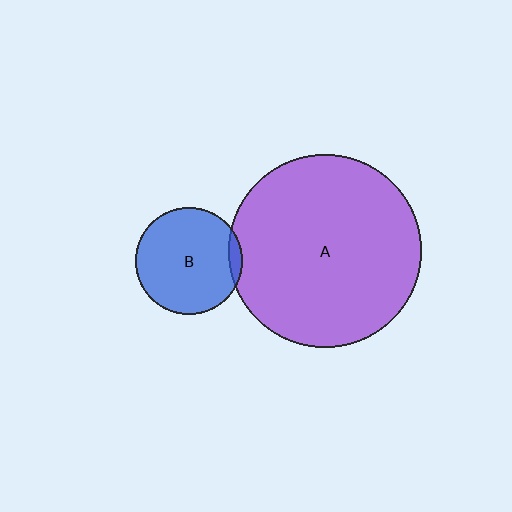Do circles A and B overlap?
Yes.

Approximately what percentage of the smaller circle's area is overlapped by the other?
Approximately 5%.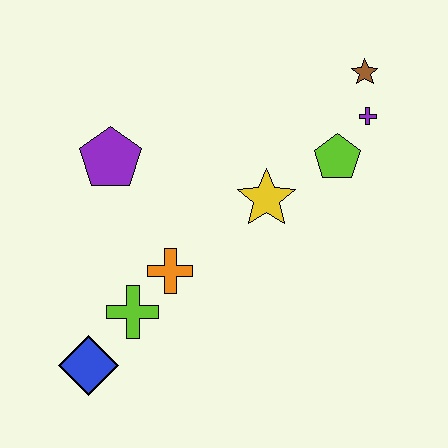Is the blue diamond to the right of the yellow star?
No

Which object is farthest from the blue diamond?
The brown star is farthest from the blue diamond.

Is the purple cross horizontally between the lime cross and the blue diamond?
No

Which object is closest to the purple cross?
The brown star is closest to the purple cross.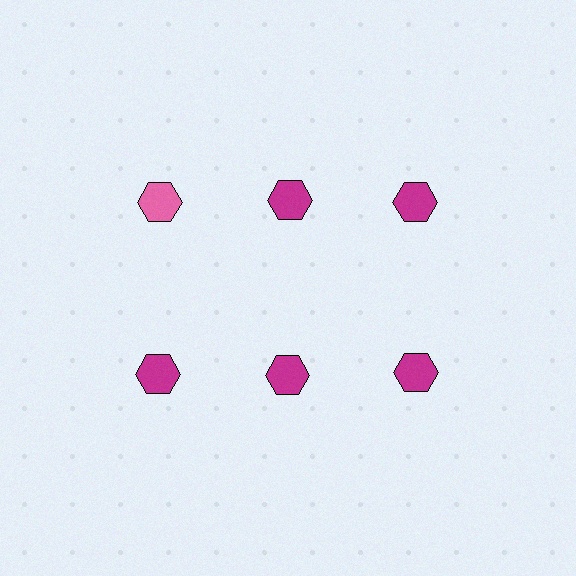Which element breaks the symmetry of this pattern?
The pink hexagon in the top row, leftmost column breaks the symmetry. All other shapes are magenta hexagons.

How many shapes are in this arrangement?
There are 6 shapes arranged in a grid pattern.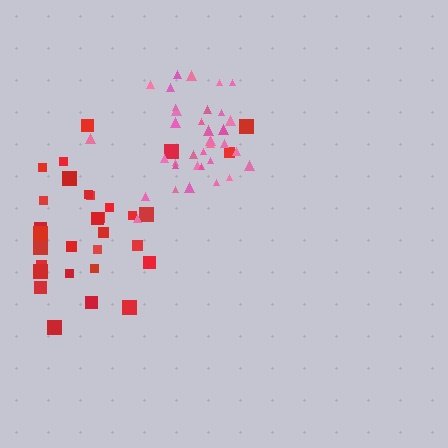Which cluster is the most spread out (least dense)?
Red.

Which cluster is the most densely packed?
Pink.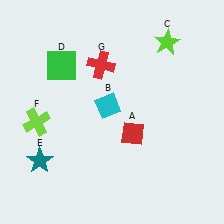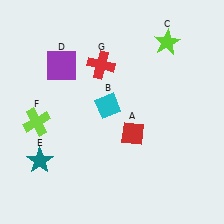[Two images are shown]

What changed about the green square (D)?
In Image 1, D is green. In Image 2, it changed to purple.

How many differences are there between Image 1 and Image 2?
There is 1 difference between the two images.